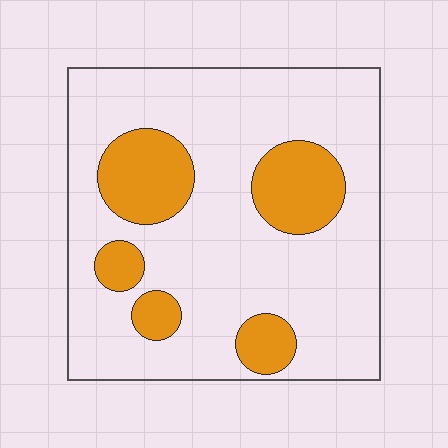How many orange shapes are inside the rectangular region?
5.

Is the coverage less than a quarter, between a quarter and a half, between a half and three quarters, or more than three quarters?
Less than a quarter.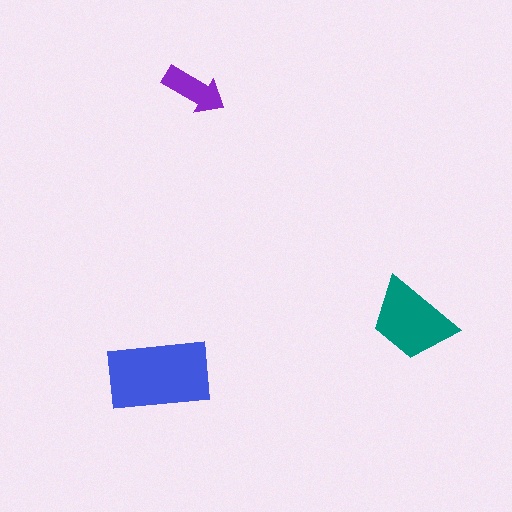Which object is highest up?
The purple arrow is topmost.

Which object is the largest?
The blue rectangle.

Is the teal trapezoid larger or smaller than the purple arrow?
Larger.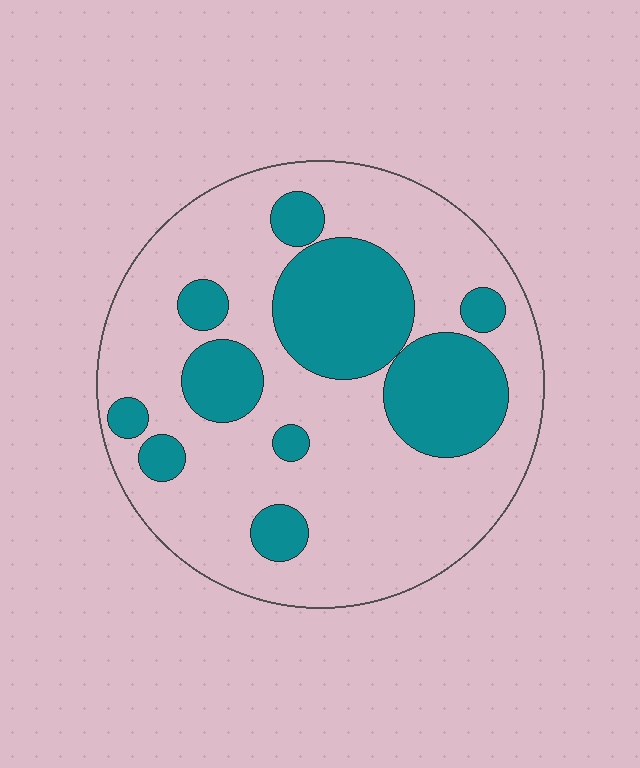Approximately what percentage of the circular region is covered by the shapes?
Approximately 30%.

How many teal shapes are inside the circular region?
10.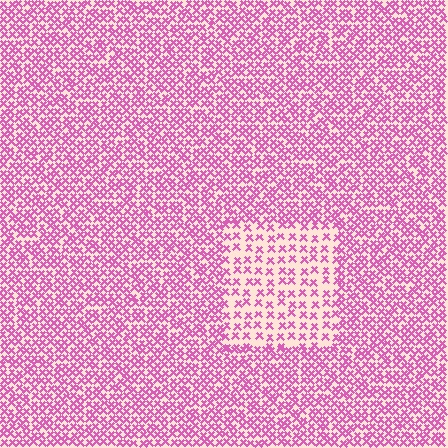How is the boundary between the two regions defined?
The boundary is defined by a change in element density (approximately 2.1x ratio). All elements are the same color, size, and shape.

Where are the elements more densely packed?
The elements are more densely packed outside the rectangle boundary.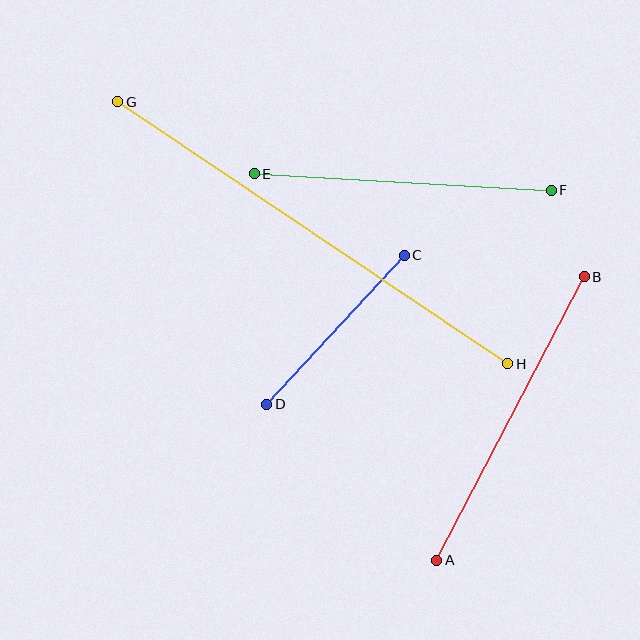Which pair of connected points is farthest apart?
Points G and H are farthest apart.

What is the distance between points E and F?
The distance is approximately 298 pixels.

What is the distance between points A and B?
The distance is approximately 320 pixels.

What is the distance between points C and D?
The distance is approximately 203 pixels.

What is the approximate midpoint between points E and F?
The midpoint is at approximately (403, 182) pixels.